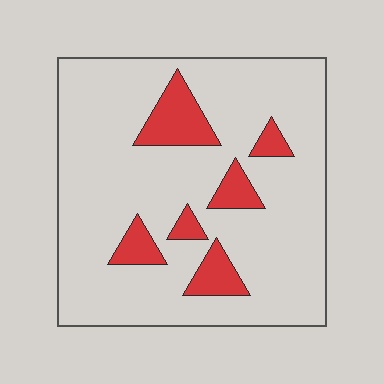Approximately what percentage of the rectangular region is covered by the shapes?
Approximately 15%.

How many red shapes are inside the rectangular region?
6.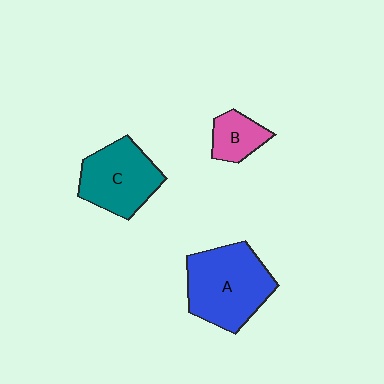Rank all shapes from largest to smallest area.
From largest to smallest: A (blue), C (teal), B (pink).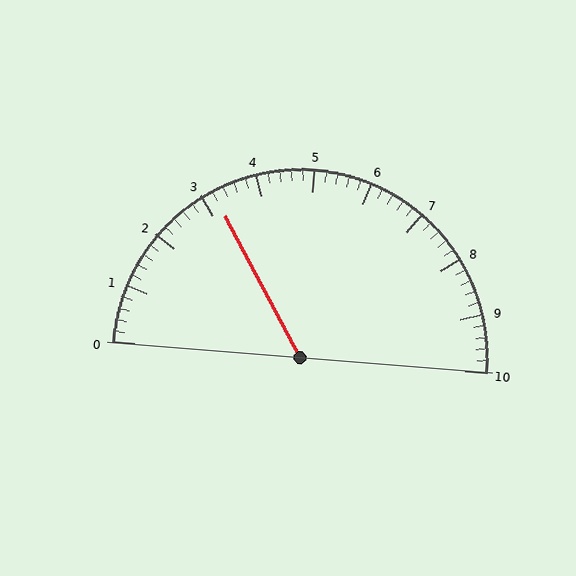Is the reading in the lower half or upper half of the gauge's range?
The reading is in the lower half of the range (0 to 10).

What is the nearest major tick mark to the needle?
The nearest major tick mark is 3.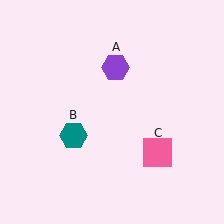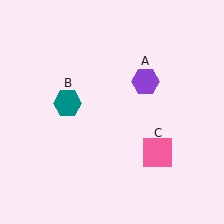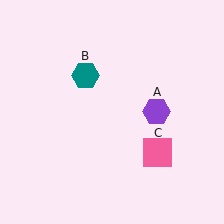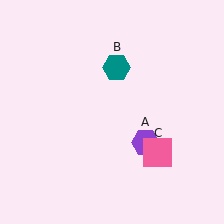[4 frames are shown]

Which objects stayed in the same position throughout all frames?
Pink square (object C) remained stationary.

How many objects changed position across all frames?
2 objects changed position: purple hexagon (object A), teal hexagon (object B).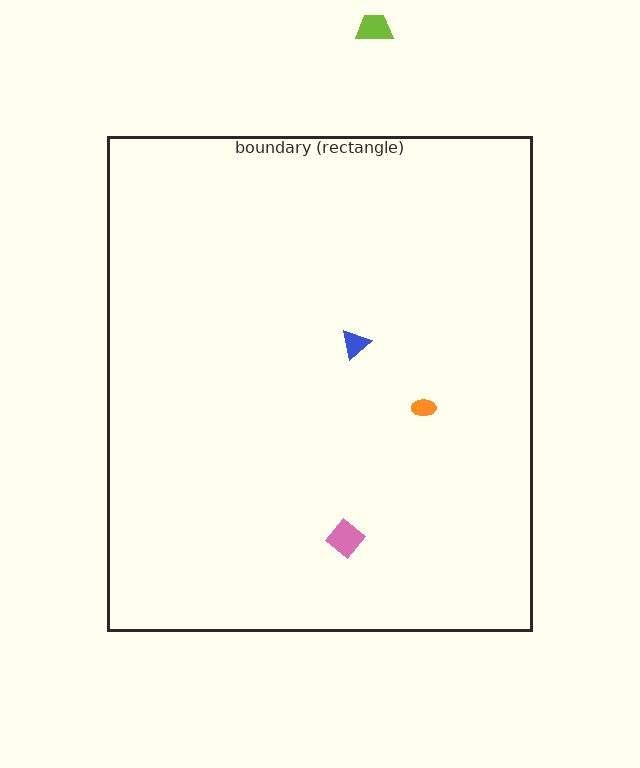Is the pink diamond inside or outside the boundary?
Inside.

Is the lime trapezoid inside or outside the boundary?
Outside.